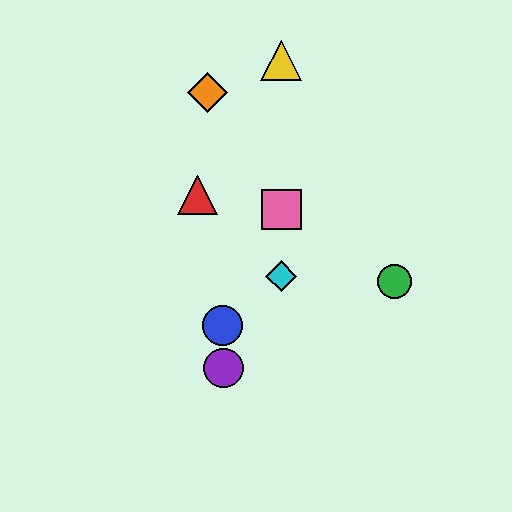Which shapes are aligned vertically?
The yellow triangle, the cyan diamond, the pink square are aligned vertically.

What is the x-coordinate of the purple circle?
The purple circle is at x≈224.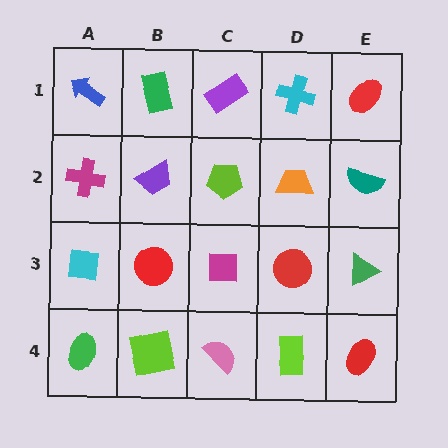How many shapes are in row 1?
5 shapes.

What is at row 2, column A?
A magenta cross.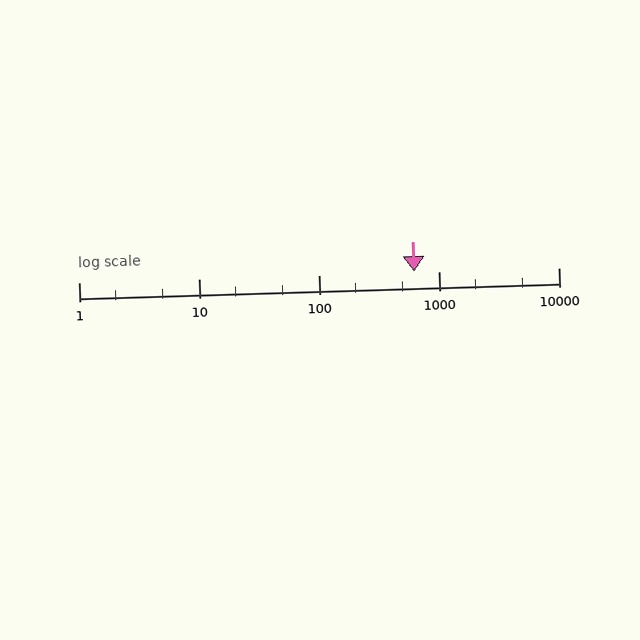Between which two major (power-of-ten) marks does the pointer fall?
The pointer is between 100 and 1000.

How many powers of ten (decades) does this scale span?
The scale spans 4 decades, from 1 to 10000.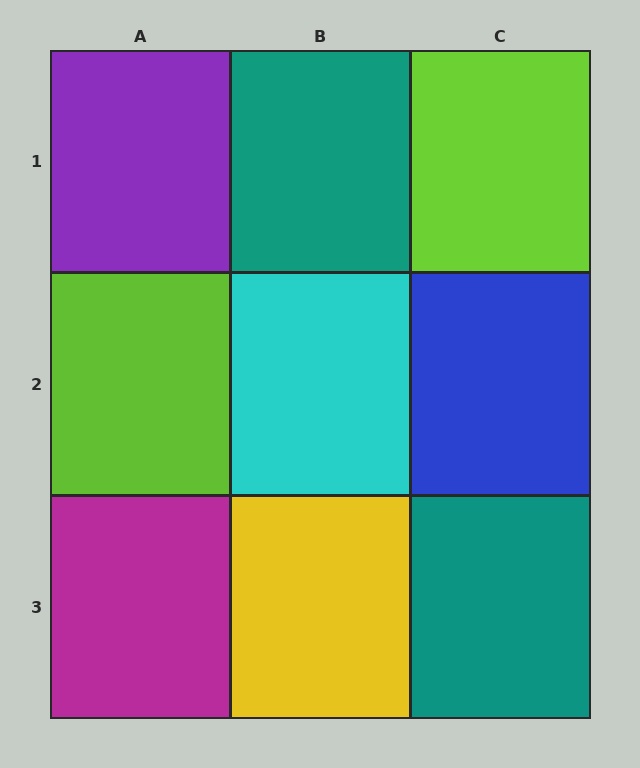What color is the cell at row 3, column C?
Teal.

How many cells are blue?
1 cell is blue.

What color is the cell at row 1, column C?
Lime.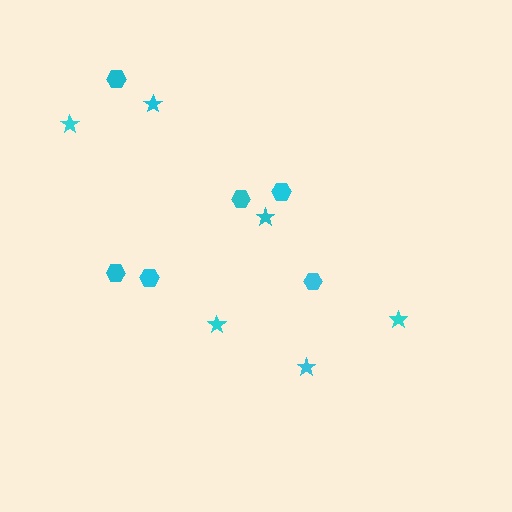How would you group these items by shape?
There are 2 groups: one group of stars (6) and one group of hexagons (6).